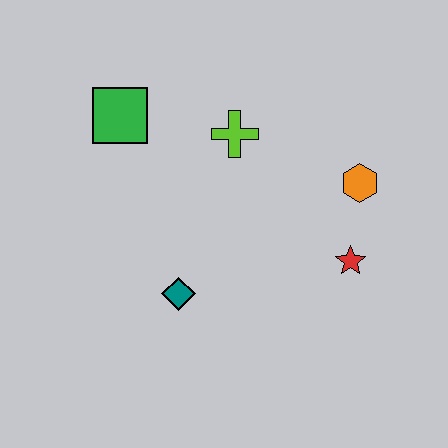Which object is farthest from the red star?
The green square is farthest from the red star.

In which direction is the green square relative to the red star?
The green square is to the left of the red star.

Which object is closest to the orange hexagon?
The red star is closest to the orange hexagon.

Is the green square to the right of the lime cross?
No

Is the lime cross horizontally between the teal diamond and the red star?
Yes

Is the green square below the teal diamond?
No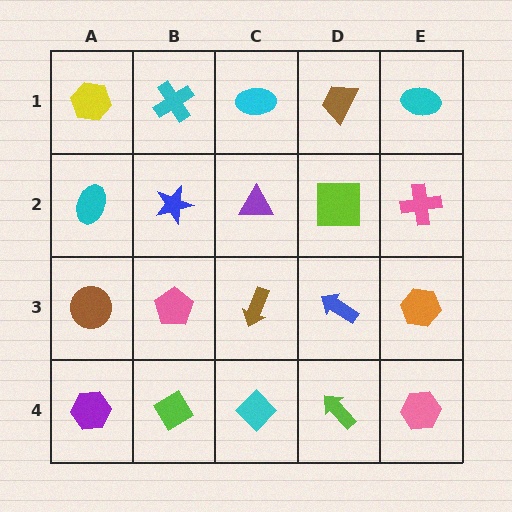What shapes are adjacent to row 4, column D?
A blue arrow (row 3, column D), a cyan diamond (row 4, column C), a pink hexagon (row 4, column E).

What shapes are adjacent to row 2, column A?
A yellow hexagon (row 1, column A), a brown circle (row 3, column A), a blue star (row 2, column B).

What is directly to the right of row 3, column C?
A blue arrow.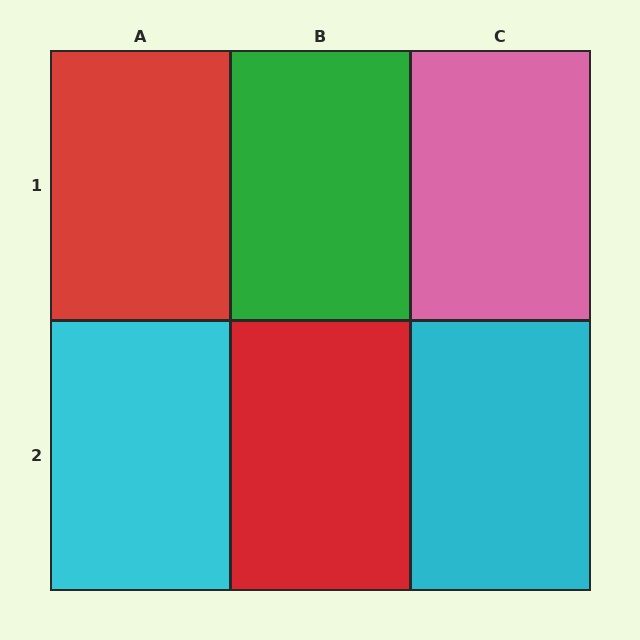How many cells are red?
2 cells are red.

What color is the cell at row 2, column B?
Red.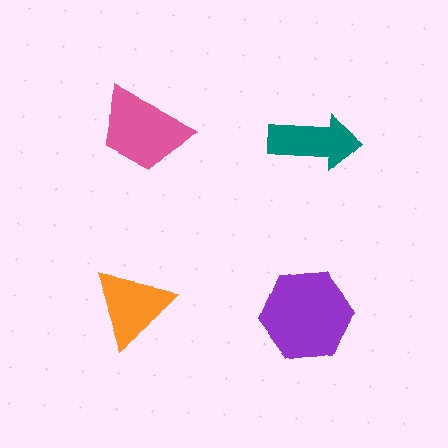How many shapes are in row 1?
2 shapes.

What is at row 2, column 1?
An orange triangle.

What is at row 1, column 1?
A pink trapezoid.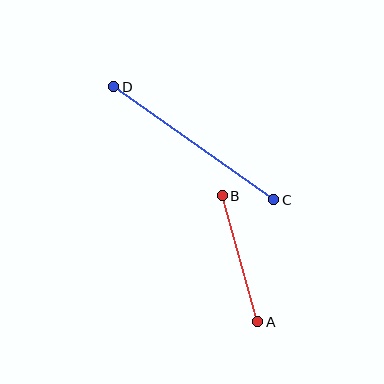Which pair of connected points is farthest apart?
Points C and D are farthest apart.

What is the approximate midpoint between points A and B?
The midpoint is at approximately (240, 259) pixels.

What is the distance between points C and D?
The distance is approximately 196 pixels.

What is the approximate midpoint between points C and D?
The midpoint is at approximately (194, 143) pixels.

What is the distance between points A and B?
The distance is approximately 131 pixels.